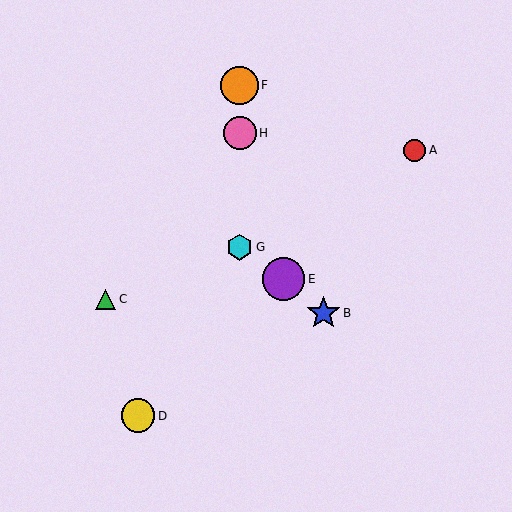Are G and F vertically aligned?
Yes, both are at x≈240.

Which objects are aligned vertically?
Objects F, G, H are aligned vertically.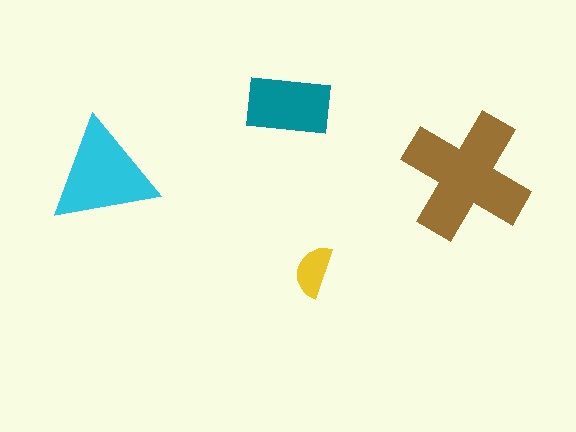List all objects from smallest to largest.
The yellow semicircle, the teal rectangle, the cyan triangle, the brown cross.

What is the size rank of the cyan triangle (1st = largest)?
2nd.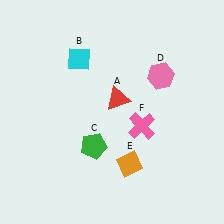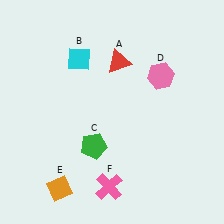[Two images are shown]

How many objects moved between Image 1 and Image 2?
3 objects moved between the two images.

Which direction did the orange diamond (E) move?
The orange diamond (E) moved left.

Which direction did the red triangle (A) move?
The red triangle (A) moved up.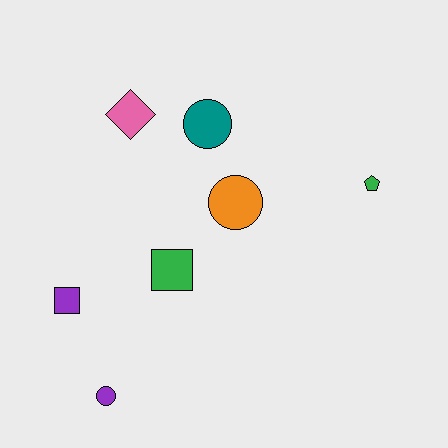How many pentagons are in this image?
There is 1 pentagon.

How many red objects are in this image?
There are no red objects.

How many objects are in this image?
There are 7 objects.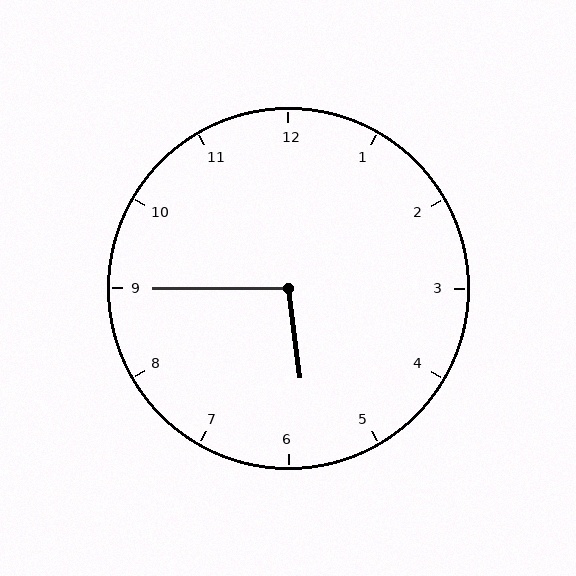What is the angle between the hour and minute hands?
Approximately 98 degrees.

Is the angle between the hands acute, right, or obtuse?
It is obtuse.